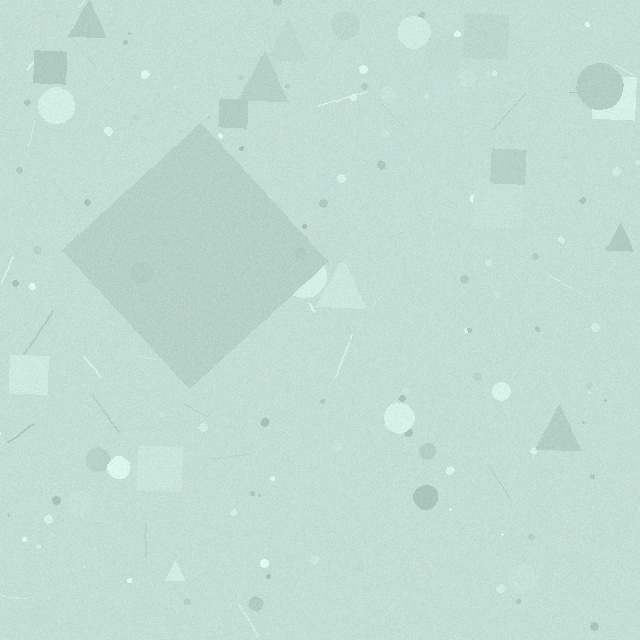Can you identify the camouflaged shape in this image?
The camouflaged shape is a diamond.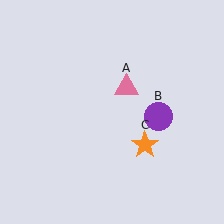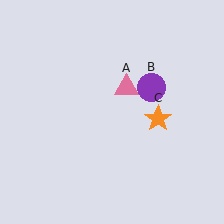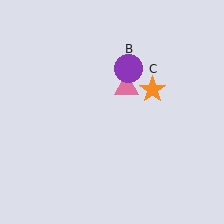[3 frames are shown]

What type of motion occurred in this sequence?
The purple circle (object B), orange star (object C) rotated counterclockwise around the center of the scene.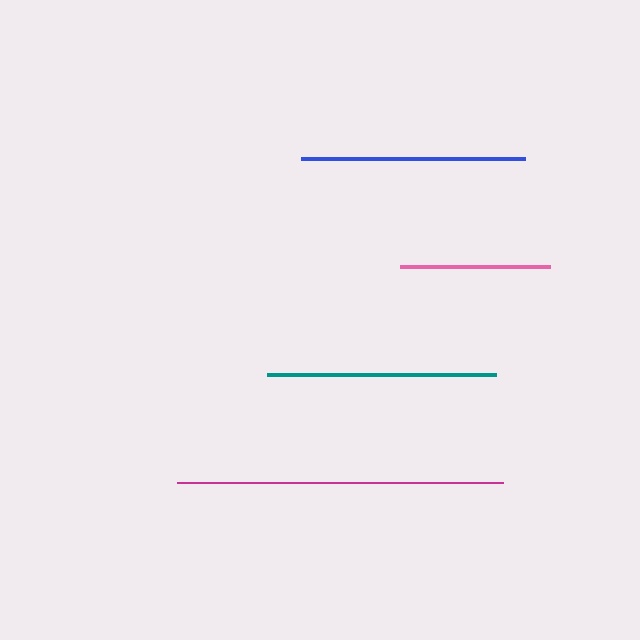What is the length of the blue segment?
The blue segment is approximately 224 pixels long.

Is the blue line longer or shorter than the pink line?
The blue line is longer than the pink line.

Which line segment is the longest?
The magenta line is the longest at approximately 326 pixels.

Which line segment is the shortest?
The pink line is the shortest at approximately 150 pixels.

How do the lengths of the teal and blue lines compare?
The teal and blue lines are approximately the same length.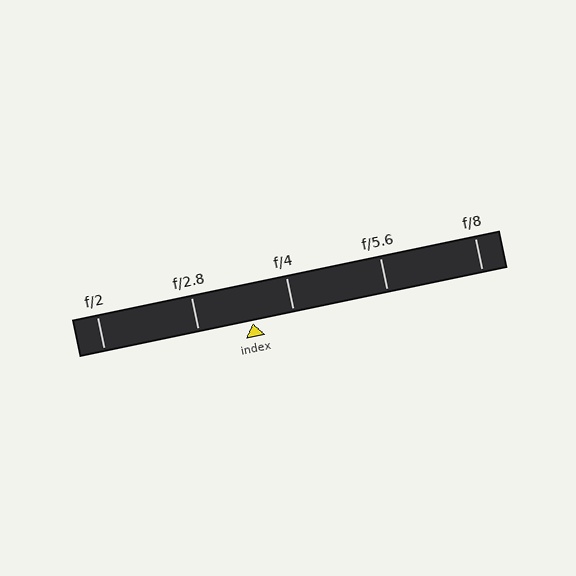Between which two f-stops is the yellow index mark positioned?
The index mark is between f/2.8 and f/4.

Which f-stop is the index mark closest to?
The index mark is closest to f/4.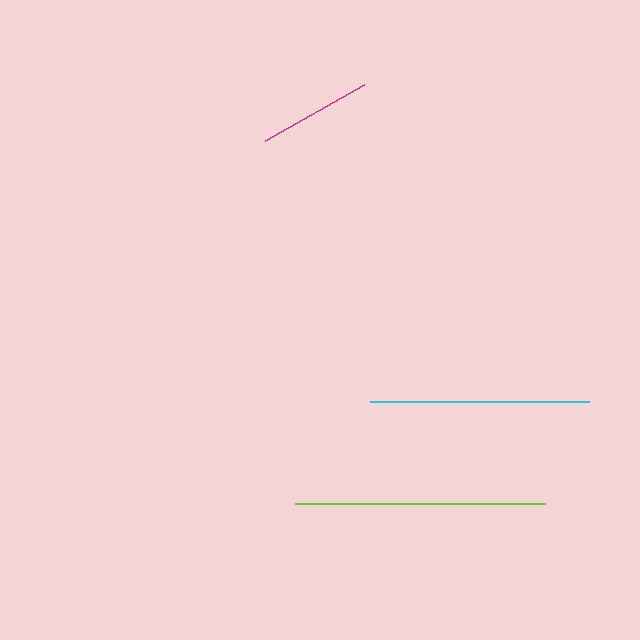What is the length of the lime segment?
The lime segment is approximately 250 pixels long.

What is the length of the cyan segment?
The cyan segment is approximately 219 pixels long.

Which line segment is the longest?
The lime line is the longest at approximately 250 pixels.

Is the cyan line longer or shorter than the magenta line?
The cyan line is longer than the magenta line.